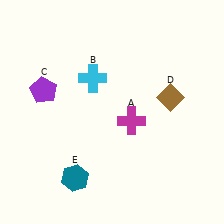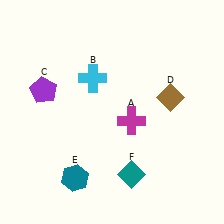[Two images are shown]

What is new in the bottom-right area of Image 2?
A teal diamond (F) was added in the bottom-right area of Image 2.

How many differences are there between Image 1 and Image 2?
There is 1 difference between the two images.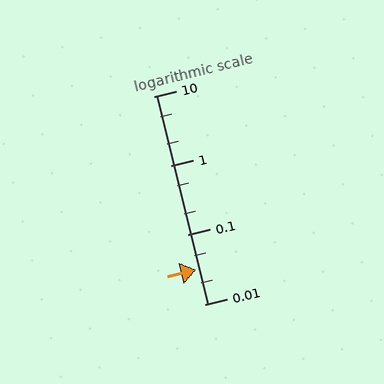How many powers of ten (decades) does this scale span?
The scale spans 3 decades, from 0.01 to 10.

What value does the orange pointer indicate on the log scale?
The pointer indicates approximately 0.031.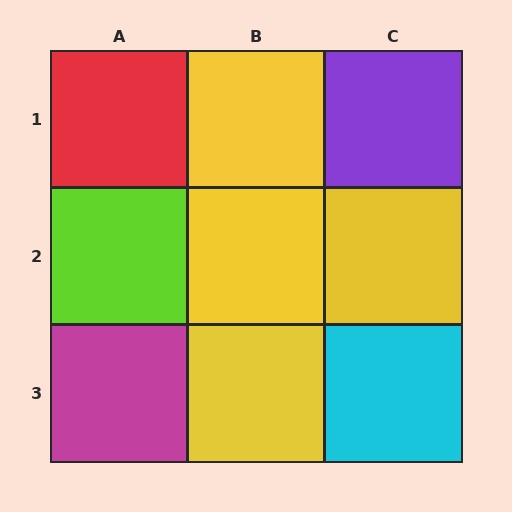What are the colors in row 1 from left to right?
Red, yellow, purple.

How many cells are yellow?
4 cells are yellow.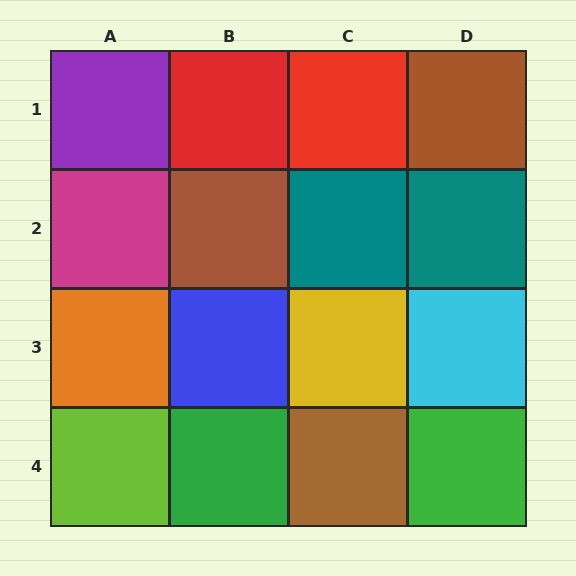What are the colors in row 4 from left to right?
Lime, green, brown, green.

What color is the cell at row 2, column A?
Magenta.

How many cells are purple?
1 cell is purple.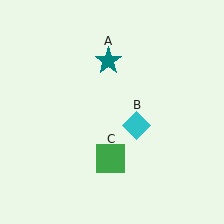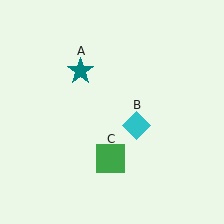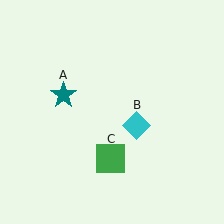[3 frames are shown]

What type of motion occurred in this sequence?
The teal star (object A) rotated counterclockwise around the center of the scene.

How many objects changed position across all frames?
1 object changed position: teal star (object A).